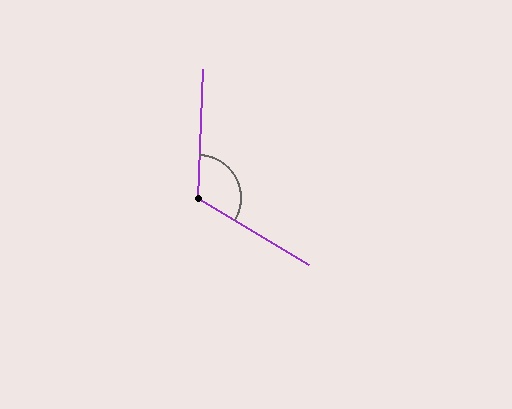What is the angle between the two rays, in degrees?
Approximately 119 degrees.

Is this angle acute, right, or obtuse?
It is obtuse.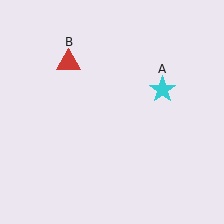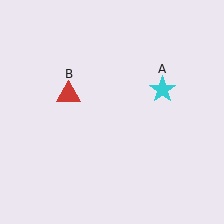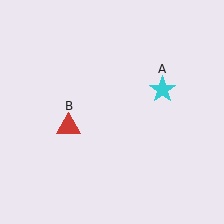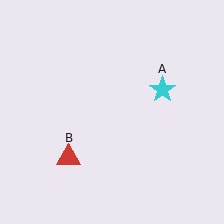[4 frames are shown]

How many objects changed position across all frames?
1 object changed position: red triangle (object B).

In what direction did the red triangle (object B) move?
The red triangle (object B) moved down.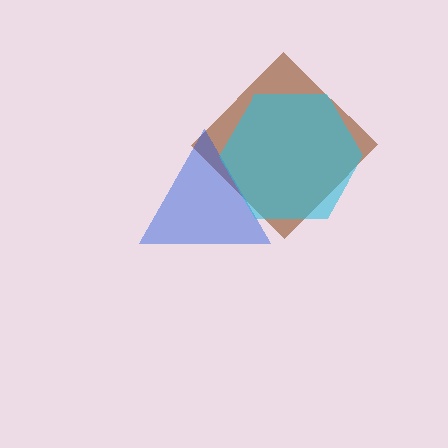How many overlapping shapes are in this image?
There are 3 overlapping shapes in the image.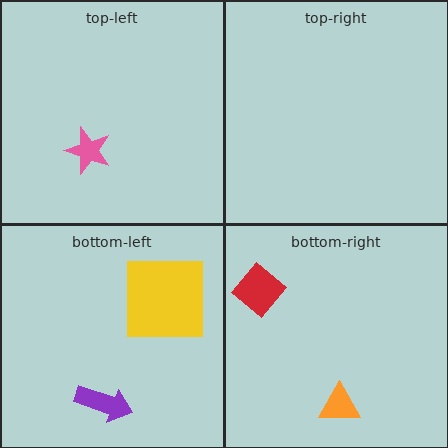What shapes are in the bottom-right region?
The orange triangle, the red diamond.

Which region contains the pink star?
The top-left region.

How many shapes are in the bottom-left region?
2.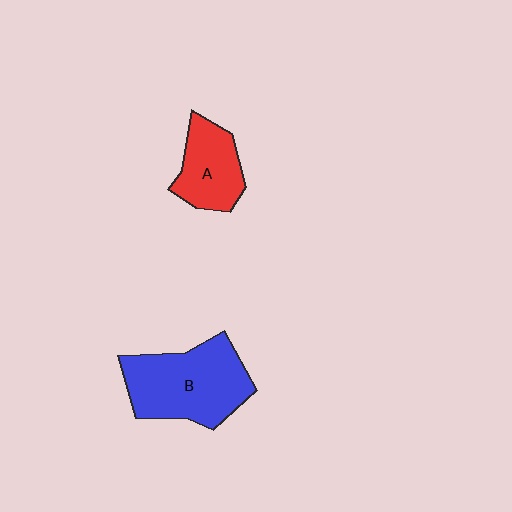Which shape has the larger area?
Shape B (blue).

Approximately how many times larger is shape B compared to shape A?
Approximately 1.7 times.